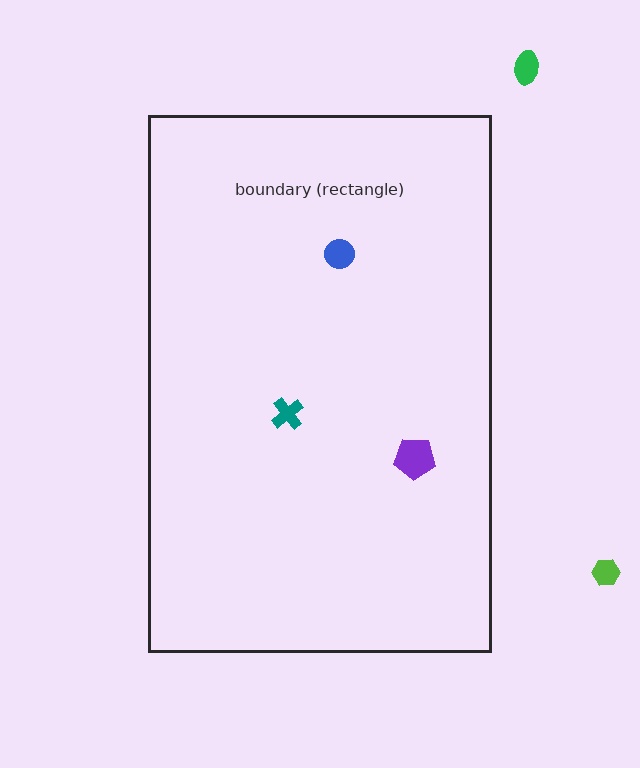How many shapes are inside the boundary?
3 inside, 2 outside.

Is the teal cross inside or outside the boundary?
Inside.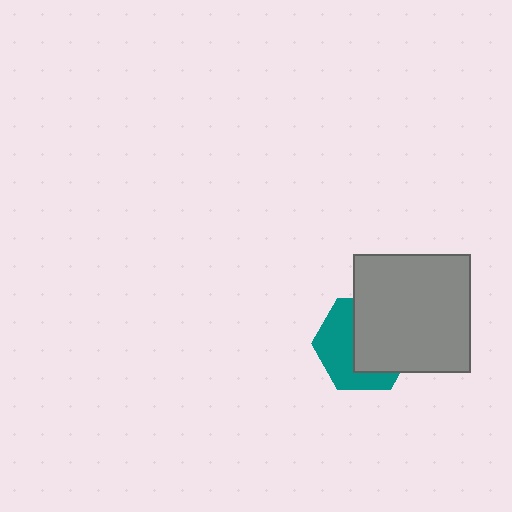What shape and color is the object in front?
The object in front is a gray square.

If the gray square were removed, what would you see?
You would see the complete teal hexagon.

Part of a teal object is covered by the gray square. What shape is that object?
It is a hexagon.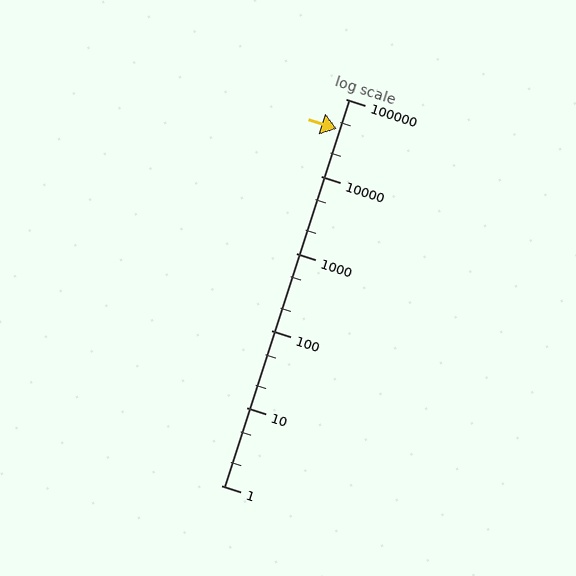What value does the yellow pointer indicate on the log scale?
The pointer indicates approximately 41000.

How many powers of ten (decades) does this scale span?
The scale spans 5 decades, from 1 to 100000.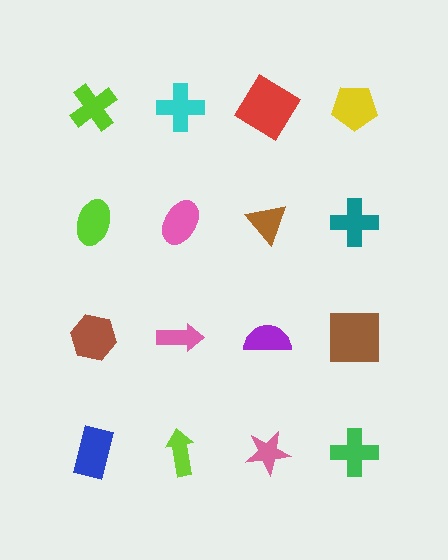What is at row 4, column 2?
A lime arrow.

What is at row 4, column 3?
A pink star.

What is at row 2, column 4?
A teal cross.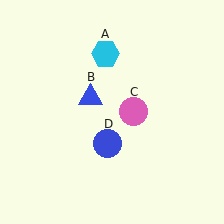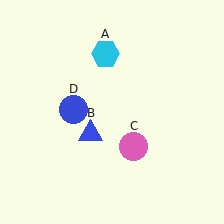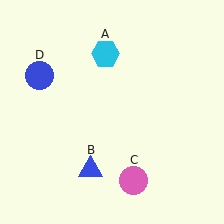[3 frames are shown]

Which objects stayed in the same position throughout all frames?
Cyan hexagon (object A) remained stationary.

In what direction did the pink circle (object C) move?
The pink circle (object C) moved down.